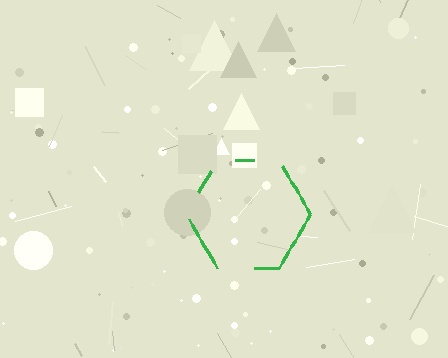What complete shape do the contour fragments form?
The contour fragments form a hexagon.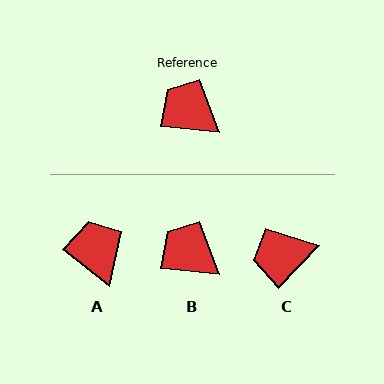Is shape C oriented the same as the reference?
No, it is off by about 52 degrees.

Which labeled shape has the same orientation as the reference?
B.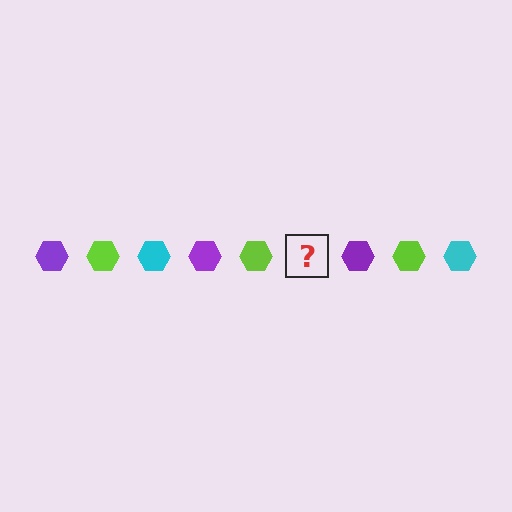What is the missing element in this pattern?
The missing element is a cyan hexagon.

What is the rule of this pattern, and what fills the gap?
The rule is that the pattern cycles through purple, lime, cyan hexagons. The gap should be filled with a cyan hexagon.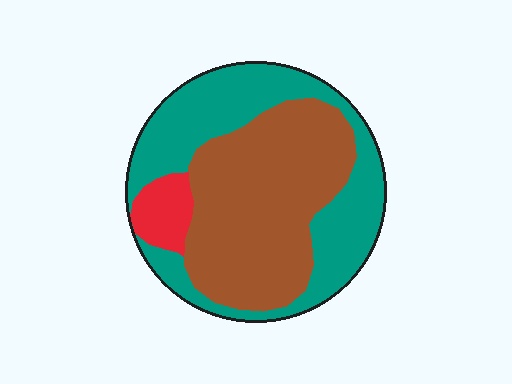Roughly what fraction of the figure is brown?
Brown takes up about one half (1/2) of the figure.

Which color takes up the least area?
Red, at roughly 5%.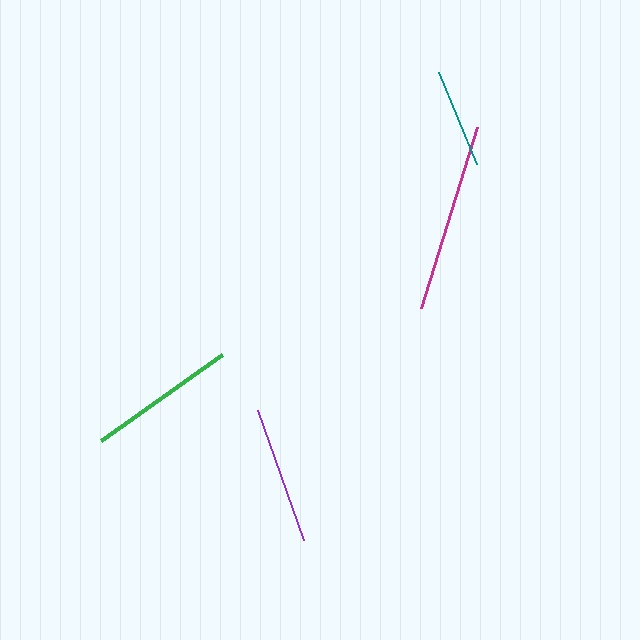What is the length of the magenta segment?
The magenta segment is approximately 190 pixels long.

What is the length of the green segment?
The green segment is approximately 149 pixels long.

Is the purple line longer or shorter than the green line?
The green line is longer than the purple line.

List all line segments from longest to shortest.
From longest to shortest: magenta, green, purple, teal.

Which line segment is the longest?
The magenta line is the longest at approximately 190 pixels.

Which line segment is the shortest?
The teal line is the shortest at approximately 100 pixels.